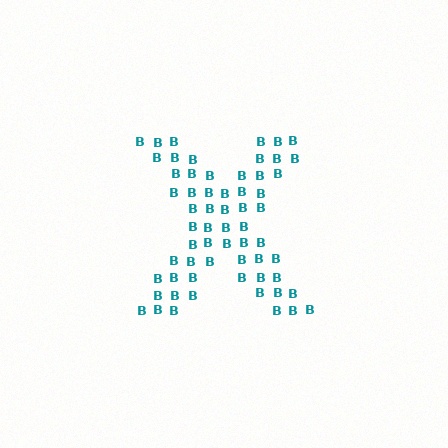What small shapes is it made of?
It is made of small letter B's.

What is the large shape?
The large shape is the letter X.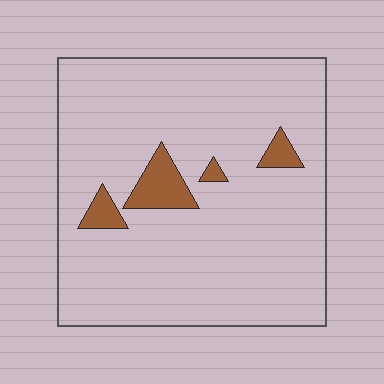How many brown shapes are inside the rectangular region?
4.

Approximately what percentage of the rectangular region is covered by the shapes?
Approximately 5%.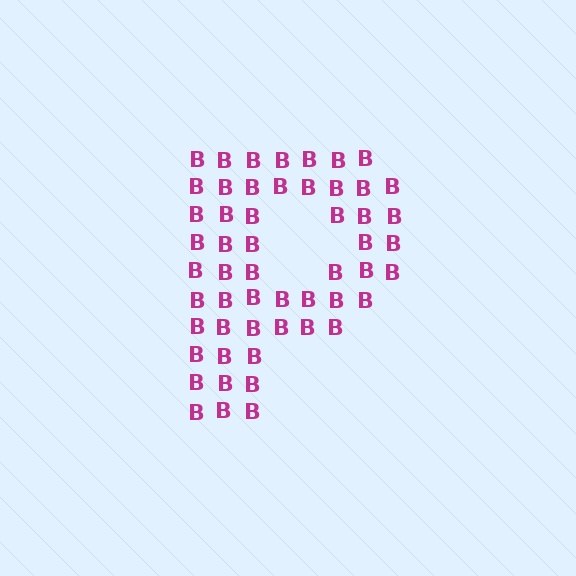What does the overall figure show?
The overall figure shows the letter P.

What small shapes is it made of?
It is made of small letter B's.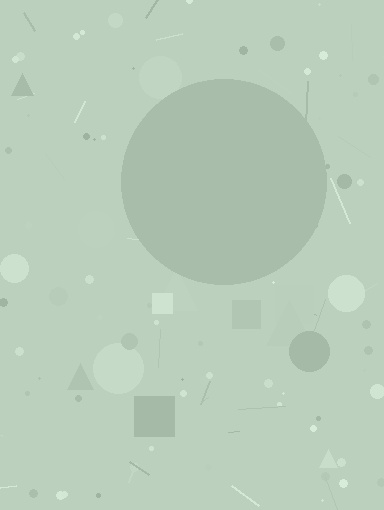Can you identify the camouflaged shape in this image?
The camouflaged shape is a circle.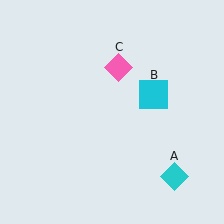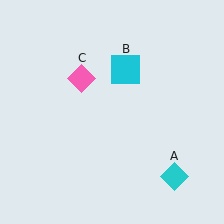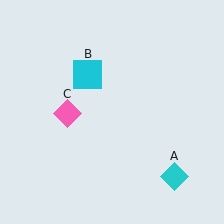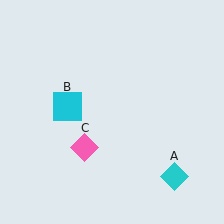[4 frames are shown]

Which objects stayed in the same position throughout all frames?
Cyan diamond (object A) remained stationary.